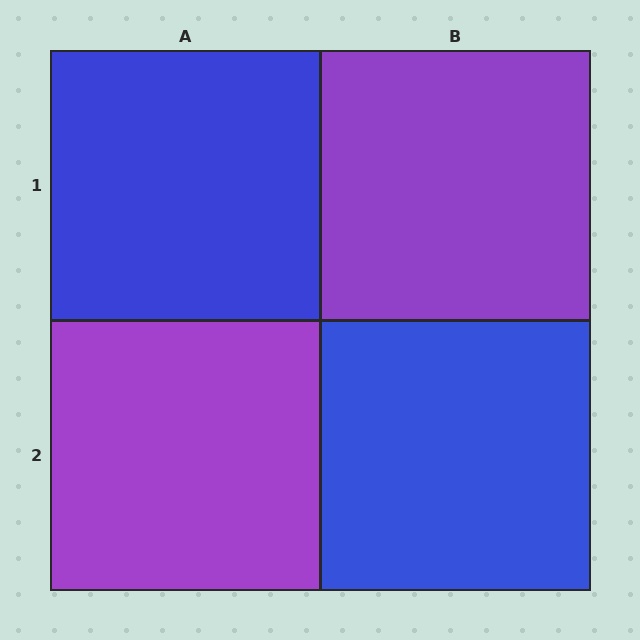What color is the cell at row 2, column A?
Purple.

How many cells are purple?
2 cells are purple.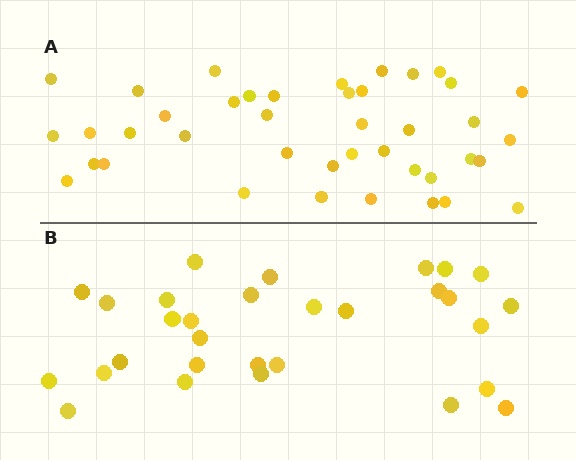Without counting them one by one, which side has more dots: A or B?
Region A (the top region) has more dots.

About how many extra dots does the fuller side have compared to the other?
Region A has roughly 12 or so more dots than region B.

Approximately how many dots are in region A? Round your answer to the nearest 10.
About 40 dots. (The exact count is 41, which rounds to 40.)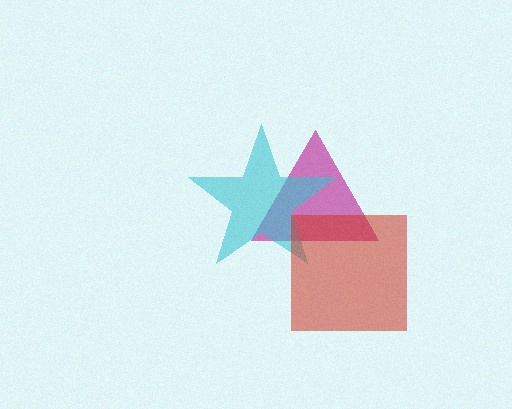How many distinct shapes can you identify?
There are 3 distinct shapes: a magenta triangle, a cyan star, a red square.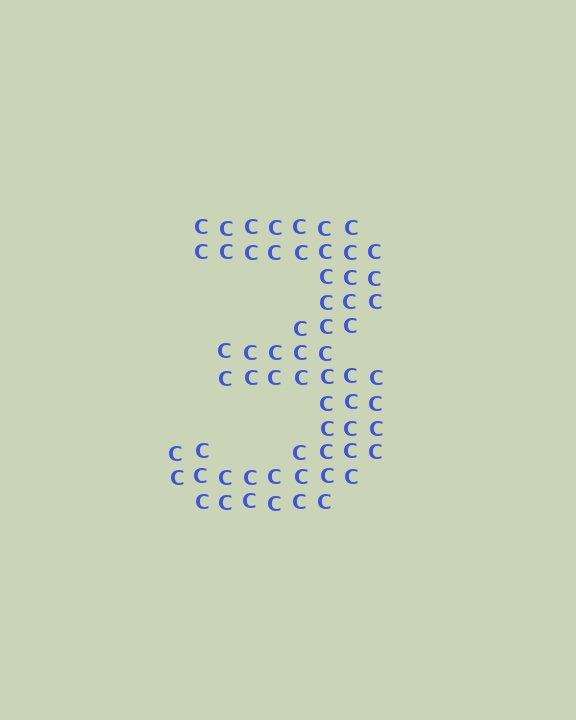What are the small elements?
The small elements are letter C's.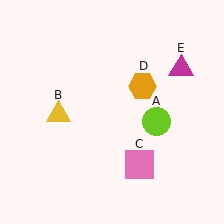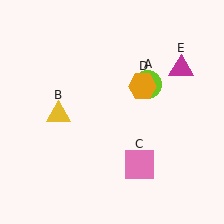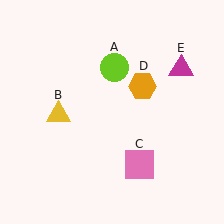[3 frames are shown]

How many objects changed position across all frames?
1 object changed position: lime circle (object A).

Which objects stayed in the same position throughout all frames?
Yellow triangle (object B) and pink square (object C) and orange hexagon (object D) and magenta triangle (object E) remained stationary.